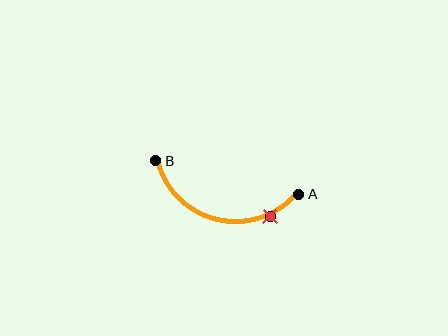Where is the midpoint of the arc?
The arc midpoint is the point on the curve farthest from the straight line joining A and B. It sits below that line.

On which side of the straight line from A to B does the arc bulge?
The arc bulges below the straight line connecting A and B.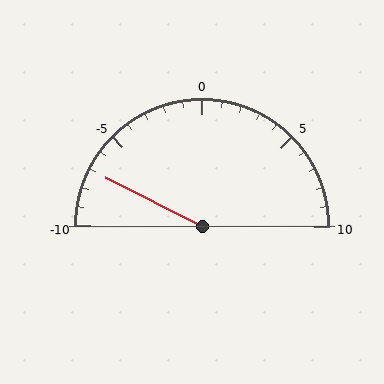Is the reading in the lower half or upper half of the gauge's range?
The reading is in the lower half of the range (-10 to 10).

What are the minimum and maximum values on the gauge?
The gauge ranges from -10 to 10.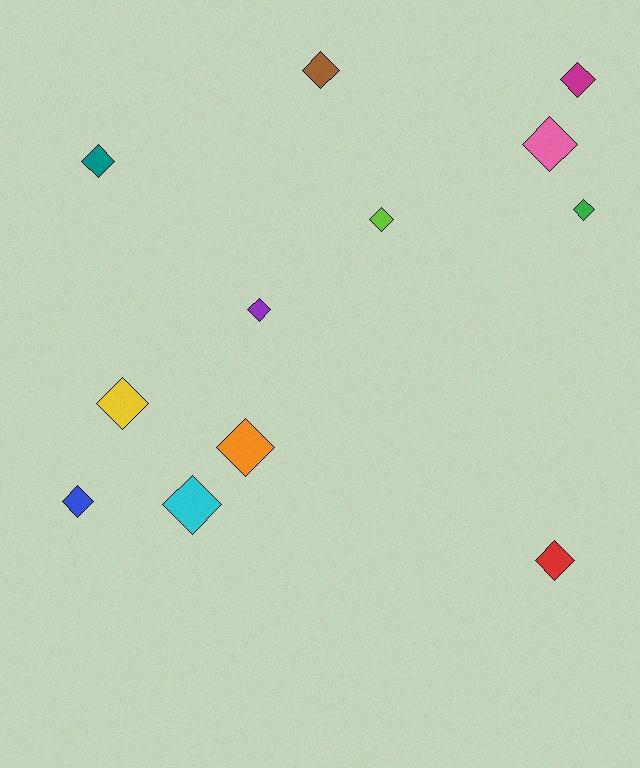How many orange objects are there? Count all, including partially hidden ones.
There is 1 orange object.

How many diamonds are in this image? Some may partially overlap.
There are 12 diamonds.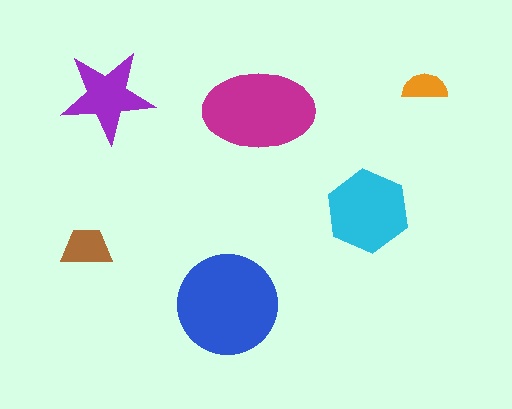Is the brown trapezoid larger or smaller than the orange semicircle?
Larger.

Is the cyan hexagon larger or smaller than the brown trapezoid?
Larger.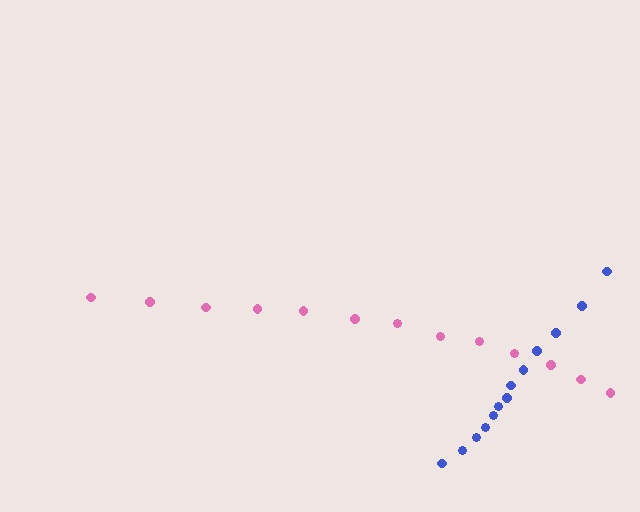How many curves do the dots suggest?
There are 2 distinct paths.